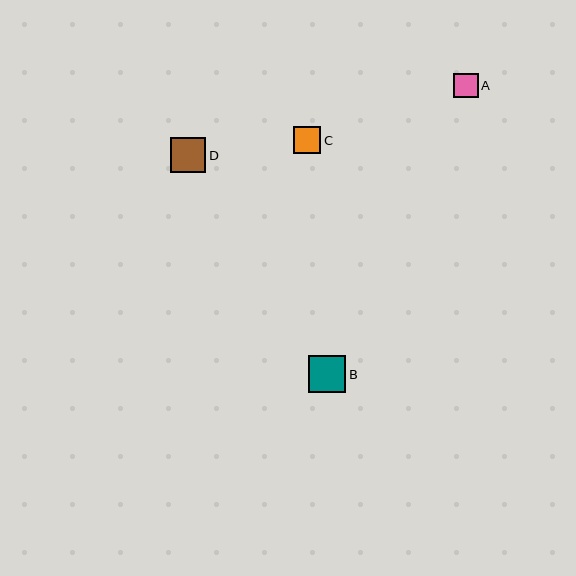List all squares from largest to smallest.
From largest to smallest: B, D, C, A.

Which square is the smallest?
Square A is the smallest with a size of approximately 25 pixels.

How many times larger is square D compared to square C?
Square D is approximately 1.3 times the size of square C.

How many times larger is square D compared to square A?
Square D is approximately 1.4 times the size of square A.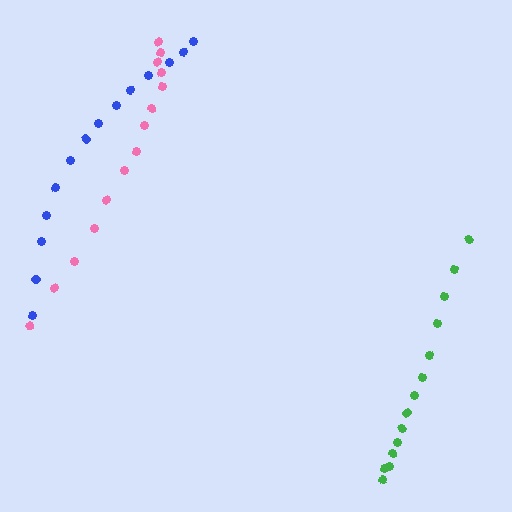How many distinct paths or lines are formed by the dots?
There are 3 distinct paths.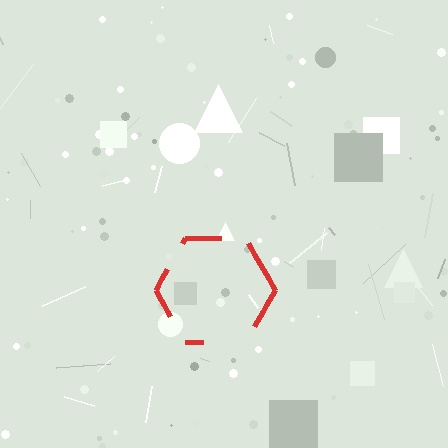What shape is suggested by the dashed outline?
The dashed outline suggests a hexagon.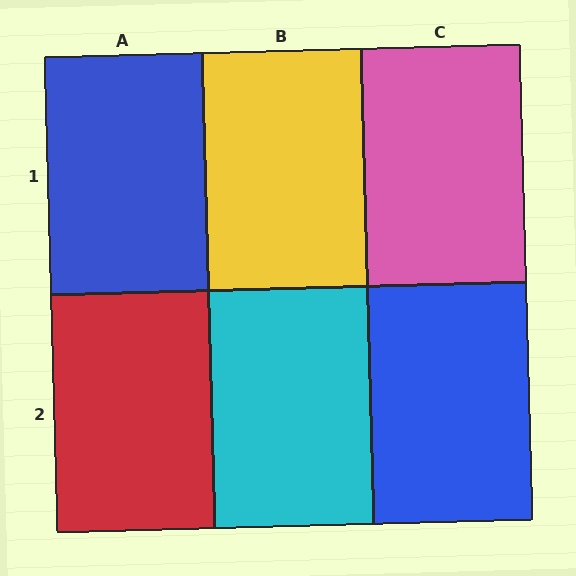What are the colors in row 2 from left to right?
Red, cyan, blue.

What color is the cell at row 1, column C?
Pink.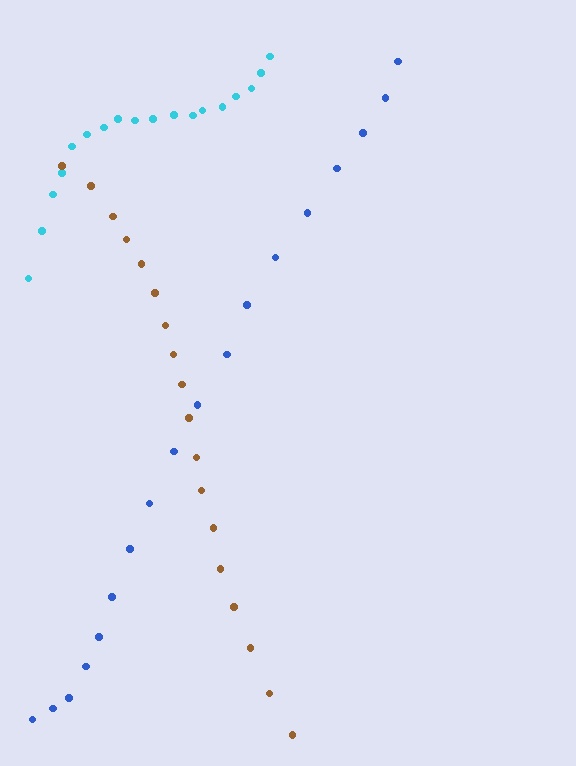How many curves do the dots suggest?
There are 3 distinct paths.